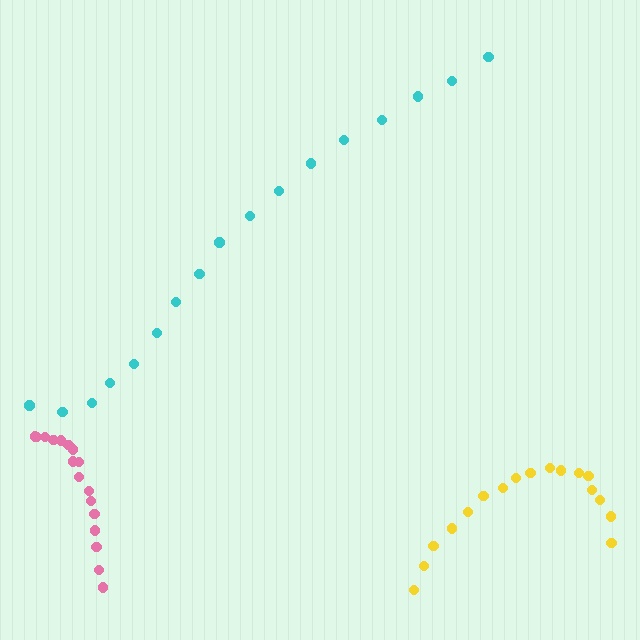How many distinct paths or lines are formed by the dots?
There are 3 distinct paths.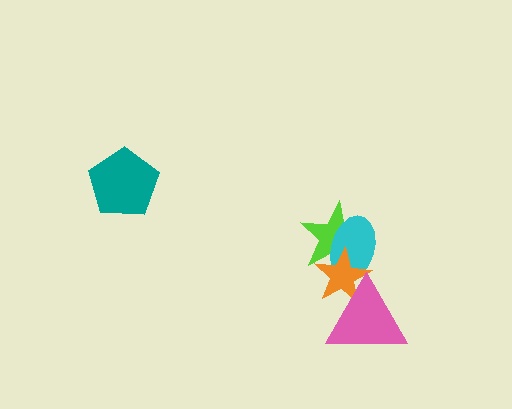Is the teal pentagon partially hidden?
No, no other shape covers it.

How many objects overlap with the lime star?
2 objects overlap with the lime star.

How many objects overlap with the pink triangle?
1 object overlaps with the pink triangle.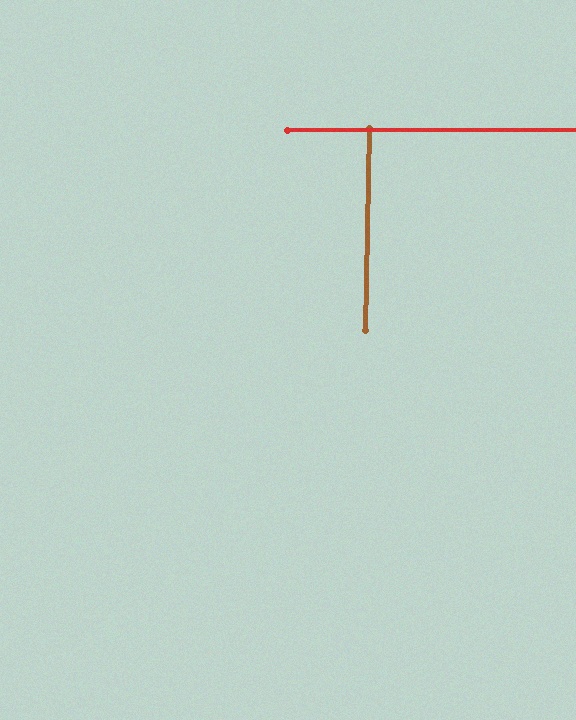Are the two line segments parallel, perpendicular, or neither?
Perpendicular — they meet at approximately 89°.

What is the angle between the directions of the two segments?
Approximately 89 degrees.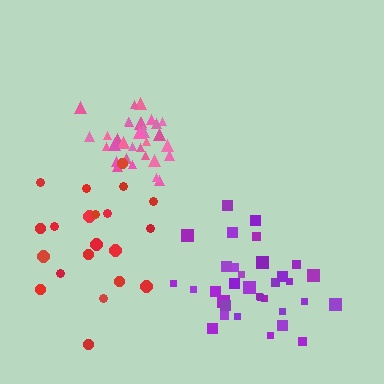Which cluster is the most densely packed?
Pink.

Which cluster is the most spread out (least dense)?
Red.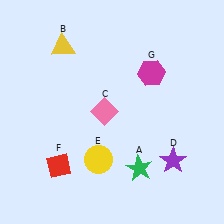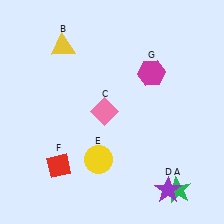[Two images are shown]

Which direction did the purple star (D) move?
The purple star (D) moved down.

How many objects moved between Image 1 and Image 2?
2 objects moved between the two images.